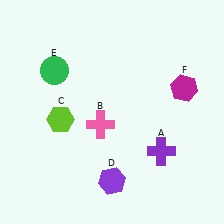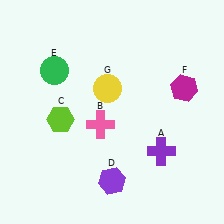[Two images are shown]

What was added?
A yellow circle (G) was added in Image 2.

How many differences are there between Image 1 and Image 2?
There is 1 difference between the two images.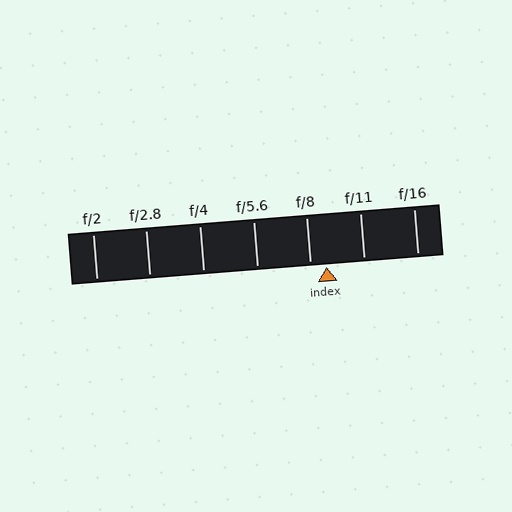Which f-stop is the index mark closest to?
The index mark is closest to f/8.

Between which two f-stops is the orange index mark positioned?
The index mark is between f/8 and f/11.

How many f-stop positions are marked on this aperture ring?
There are 7 f-stop positions marked.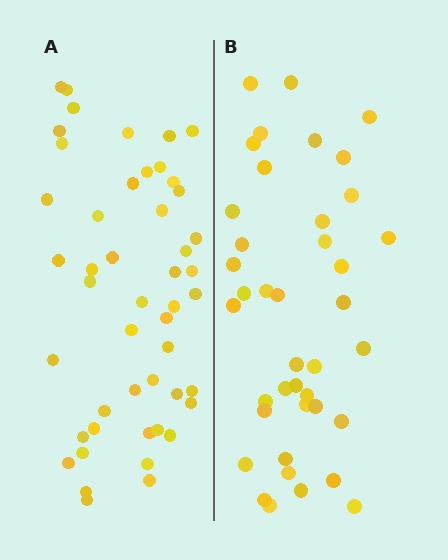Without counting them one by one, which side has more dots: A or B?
Region A (the left region) has more dots.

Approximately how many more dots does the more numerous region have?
Region A has roughly 8 or so more dots than region B.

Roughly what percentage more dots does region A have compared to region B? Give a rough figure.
About 20% more.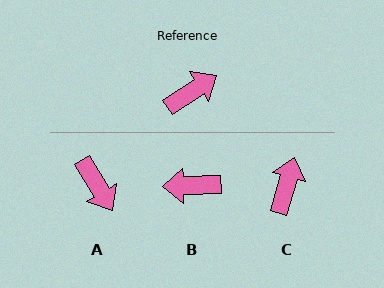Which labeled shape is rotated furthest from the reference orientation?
B, about 148 degrees away.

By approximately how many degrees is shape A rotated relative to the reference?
Approximately 92 degrees clockwise.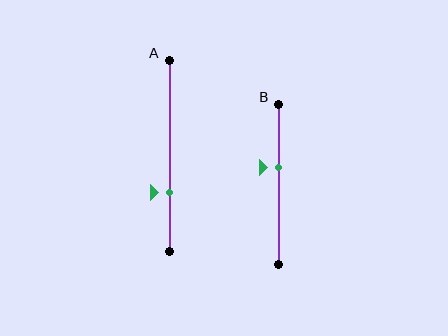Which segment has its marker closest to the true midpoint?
Segment B has its marker closest to the true midpoint.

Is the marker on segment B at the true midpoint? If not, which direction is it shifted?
No, the marker on segment B is shifted upward by about 11% of the segment length.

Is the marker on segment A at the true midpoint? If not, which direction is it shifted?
No, the marker on segment A is shifted downward by about 19% of the segment length.